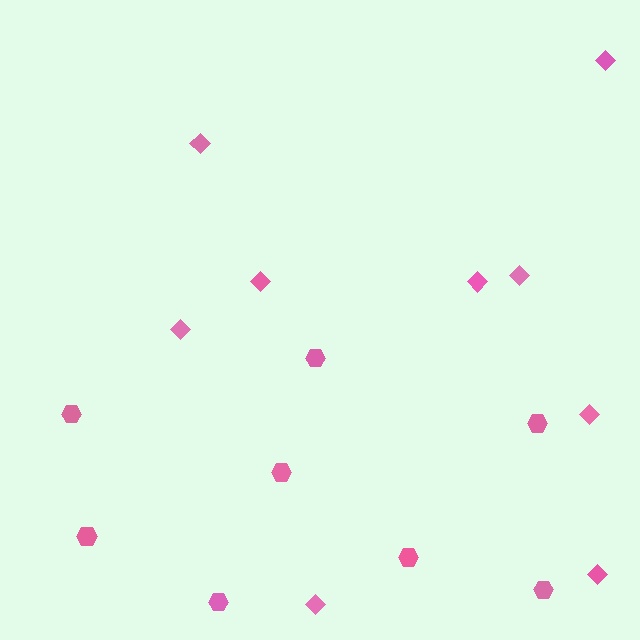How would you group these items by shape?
There are 2 groups: one group of hexagons (8) and one group of diamonds (9).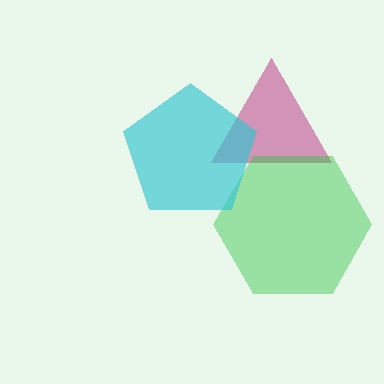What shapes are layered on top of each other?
The layered shapes are: a magenta triangle, a green hexagon, a cyan pentagon.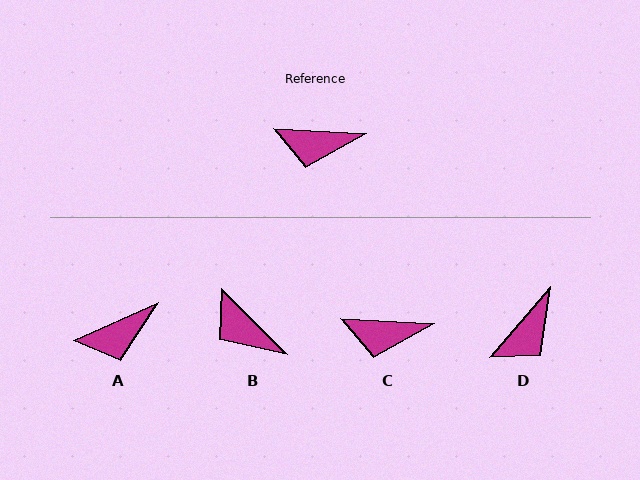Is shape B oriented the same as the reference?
No, it is off by about 42 degrees.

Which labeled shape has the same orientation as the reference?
C.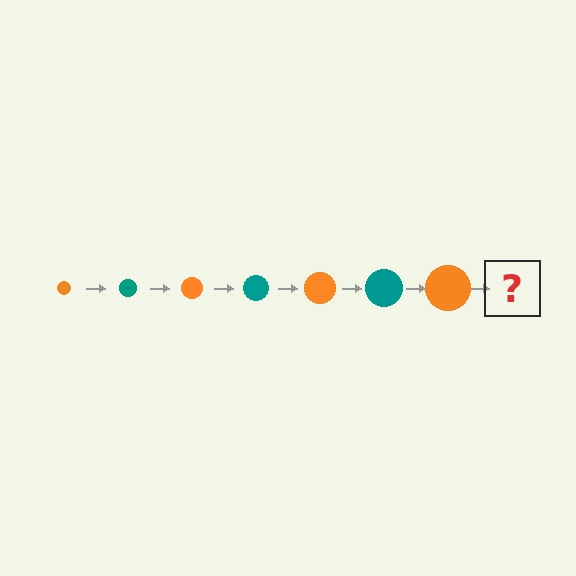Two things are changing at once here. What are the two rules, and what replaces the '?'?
The two rules are that the circle grows larger each step and the color cycles through orange and teal. The '?' should be a teal circle, larger than the previous one.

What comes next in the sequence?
The next element should be a teal circle, larger than the previous one.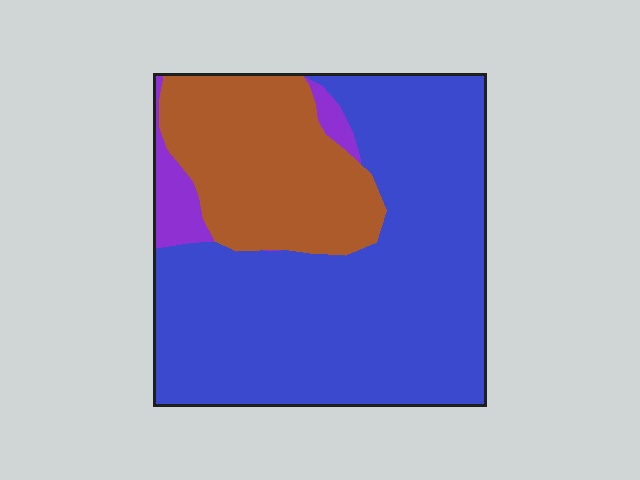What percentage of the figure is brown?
Brown covers 27% of the figure.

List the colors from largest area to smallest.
From largest to smallest: blue, brown, purple.